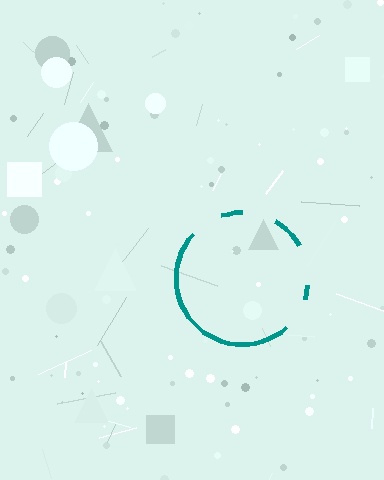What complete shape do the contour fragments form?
The contour fragments form a circle.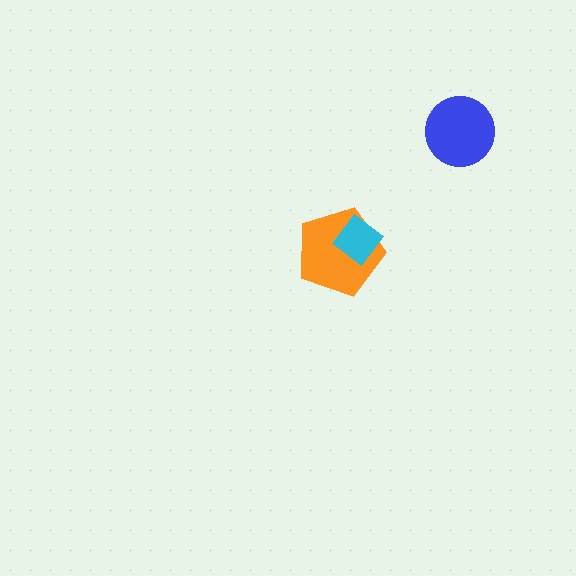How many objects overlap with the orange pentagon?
1 object overlaps with the orange pentagon.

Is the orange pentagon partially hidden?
Yes, it is partially covered by another shape.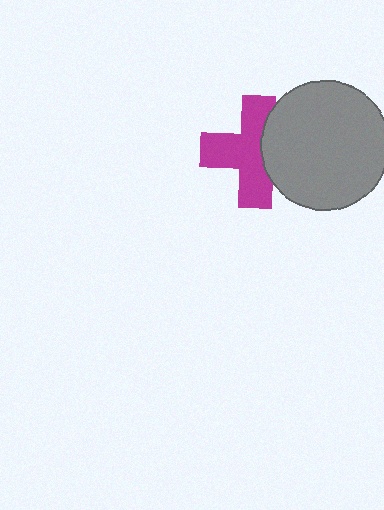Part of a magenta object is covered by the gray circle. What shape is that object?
It is a cross.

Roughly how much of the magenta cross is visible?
Most of it is visible (roughly 67%).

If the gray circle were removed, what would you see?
You would see the complete magenta cross.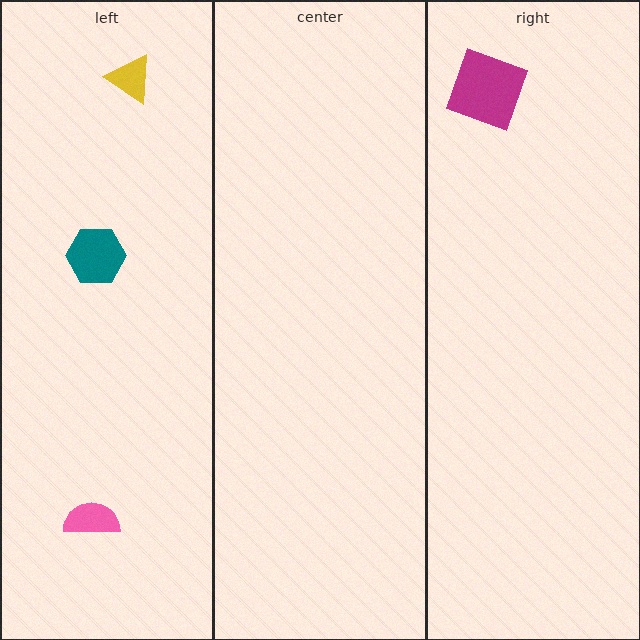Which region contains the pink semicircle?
The left region.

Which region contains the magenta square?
The right region.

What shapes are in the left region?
The yellow triangle, the pink semicircle, the teal hexagon.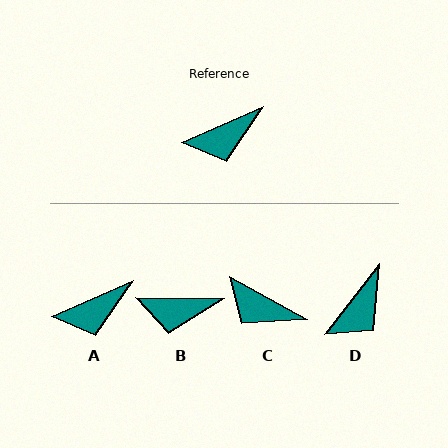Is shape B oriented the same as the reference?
No, it is off by about 24 degrees.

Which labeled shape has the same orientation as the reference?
A.